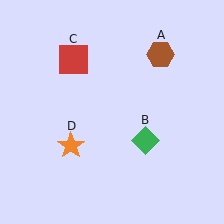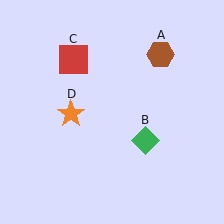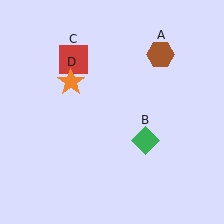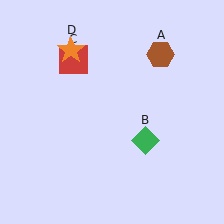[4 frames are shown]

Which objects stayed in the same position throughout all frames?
Brown hexagon (object A) and green diamond (object B) and red square (object C) remained stationary.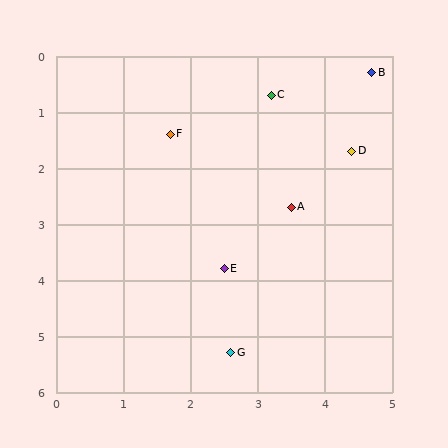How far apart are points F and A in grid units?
Points F and A are about 2.2 grid units apart.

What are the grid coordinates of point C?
Point C is at approximately (3.2, 0.7).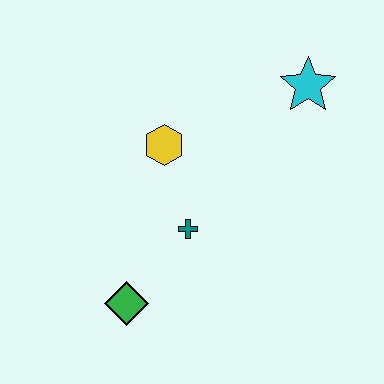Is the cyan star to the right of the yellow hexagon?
Yes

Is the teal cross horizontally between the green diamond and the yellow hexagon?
No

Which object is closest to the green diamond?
The teal cross is closest to the green diamond.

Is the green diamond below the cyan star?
Yes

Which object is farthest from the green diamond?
The cyan star is farthest from the green diamond.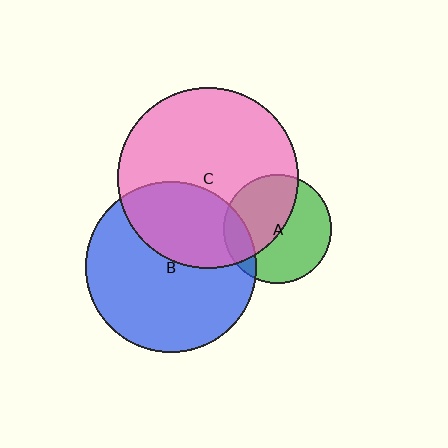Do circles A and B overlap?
Yes.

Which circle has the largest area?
Circle C (pink).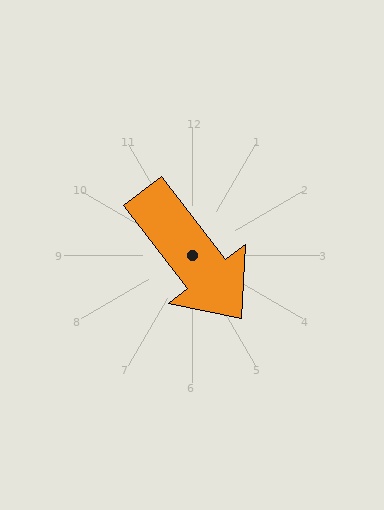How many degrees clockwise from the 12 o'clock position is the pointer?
Approximately 142 degrees.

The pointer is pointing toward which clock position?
Roughly 5 o'clock.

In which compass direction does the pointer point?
Southeast.